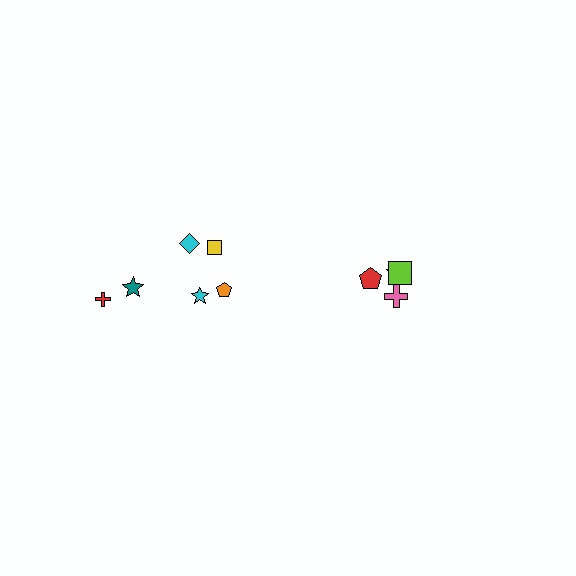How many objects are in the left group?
There are 6 objects.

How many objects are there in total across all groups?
There are 10 objects.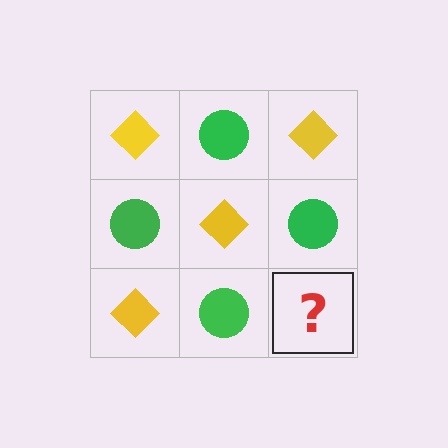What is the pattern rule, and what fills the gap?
The rule is that it alternates yellow diamond and green circle in a checkerboard pattern. The gap should be filled with a yellow diamond.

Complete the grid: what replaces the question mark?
The question mark should be replaced with a yellow diamond.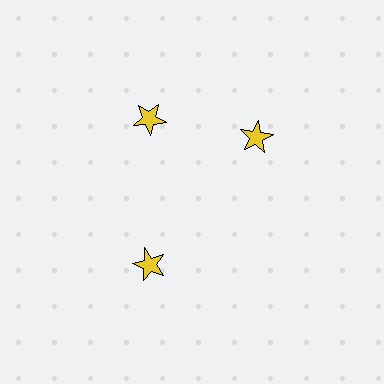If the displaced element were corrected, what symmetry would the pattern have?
It would have 3-fold rotational symmetry — the pattern would map onto itself every 120 degrees.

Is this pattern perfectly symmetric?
No. The 3 yellow stars are arranged in a ring, but one element near the 3 o'clock position is rotated out of alignment along the ring, breaking the 3-fold rotational symmetry.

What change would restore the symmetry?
The symmetry would be restored by rotating it back into even spacing with its neighbors so that all 3 stars sit at equal angles and equal distance from the center.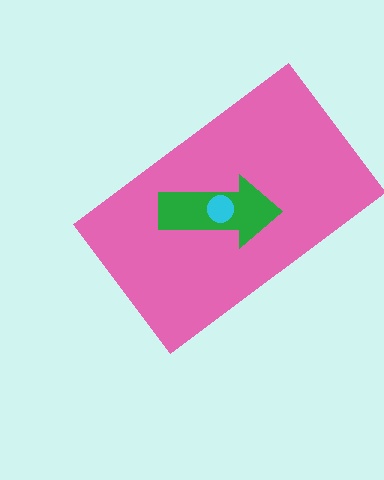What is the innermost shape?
The cyan circle.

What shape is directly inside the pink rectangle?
The green arrow.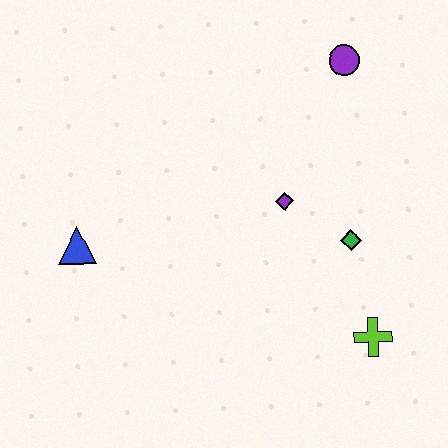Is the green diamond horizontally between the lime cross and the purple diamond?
Yes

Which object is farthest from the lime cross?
The blue triangle is farthest from the lime cross.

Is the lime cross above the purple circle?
No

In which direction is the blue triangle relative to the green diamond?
The blue triangle is to the left of the green diamond.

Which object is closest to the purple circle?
The purple diamond is closest to the purple circle.